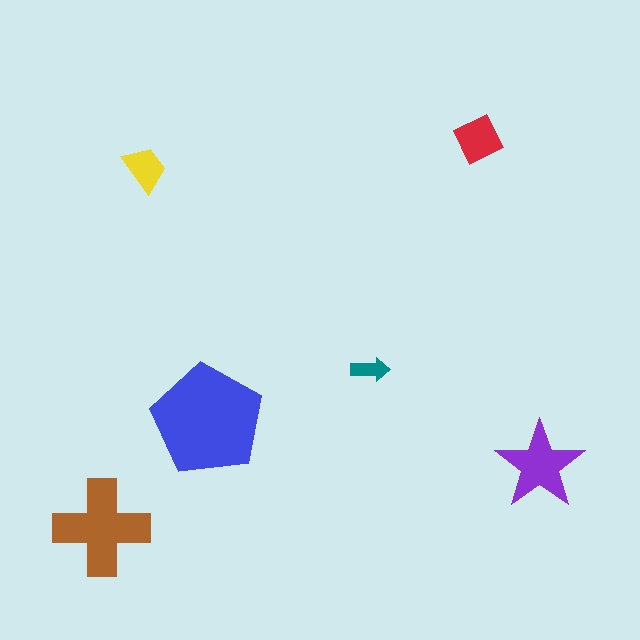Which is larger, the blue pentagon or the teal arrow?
The blue pentagon.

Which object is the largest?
The blue pentagon.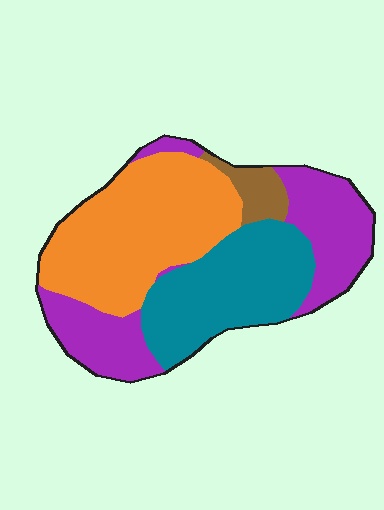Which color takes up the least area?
Brown, at roughly 5%.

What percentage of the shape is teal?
Teal covers 28% of the shape.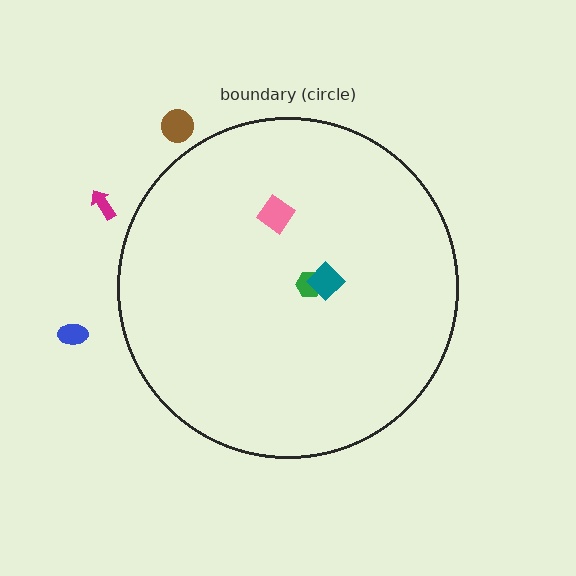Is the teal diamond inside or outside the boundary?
Inside.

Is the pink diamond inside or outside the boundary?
Inside.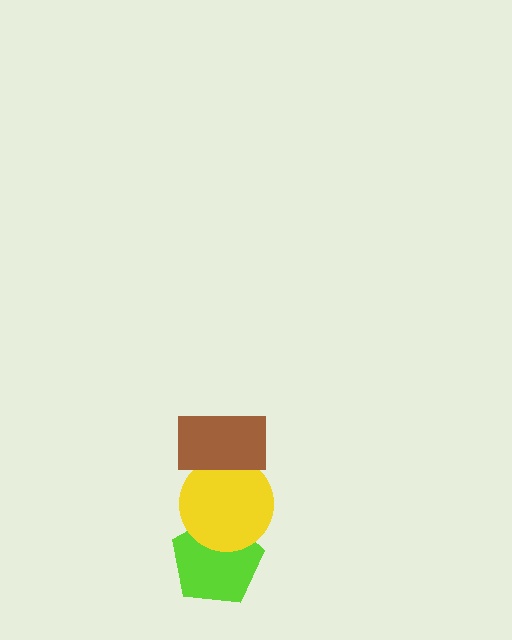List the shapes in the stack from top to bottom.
From top to bottom: the brown rectangle, the yellow circle, the lime pentagon.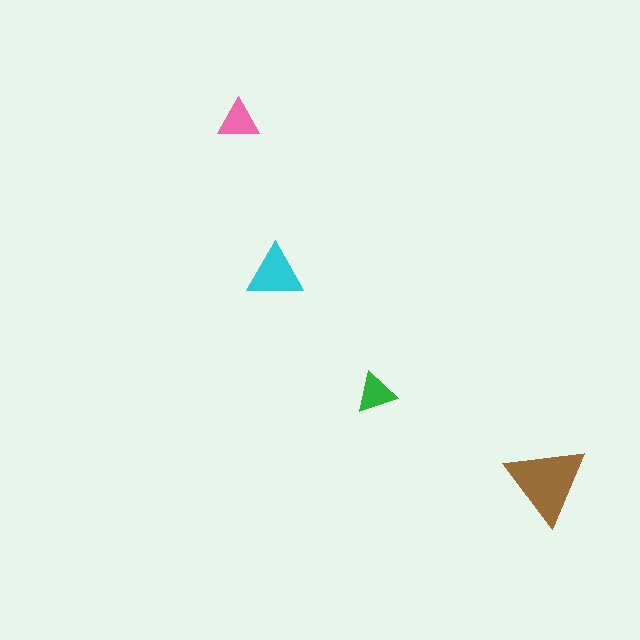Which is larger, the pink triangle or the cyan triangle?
The cyan one.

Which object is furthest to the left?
The pink triangle is leftmost.